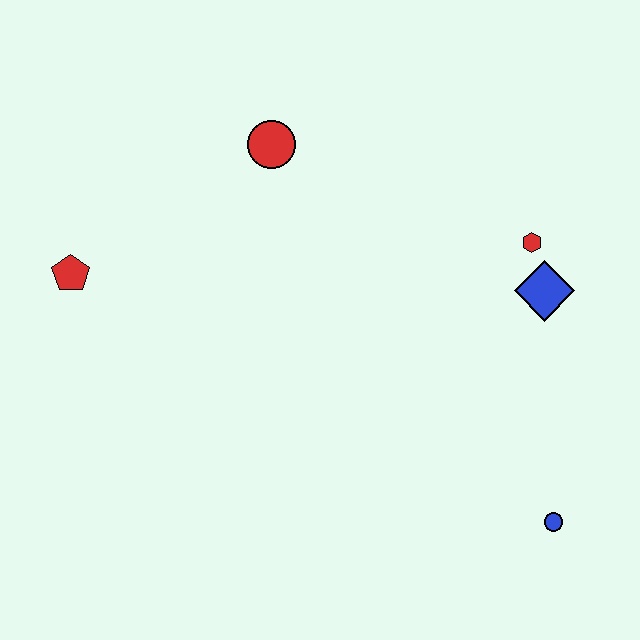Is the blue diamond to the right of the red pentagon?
Yes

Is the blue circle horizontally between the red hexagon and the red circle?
No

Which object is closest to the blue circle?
The blue diamond is closest to the blue circle.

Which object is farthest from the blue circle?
The red pentagon is farthest from the blue circle.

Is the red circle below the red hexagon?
No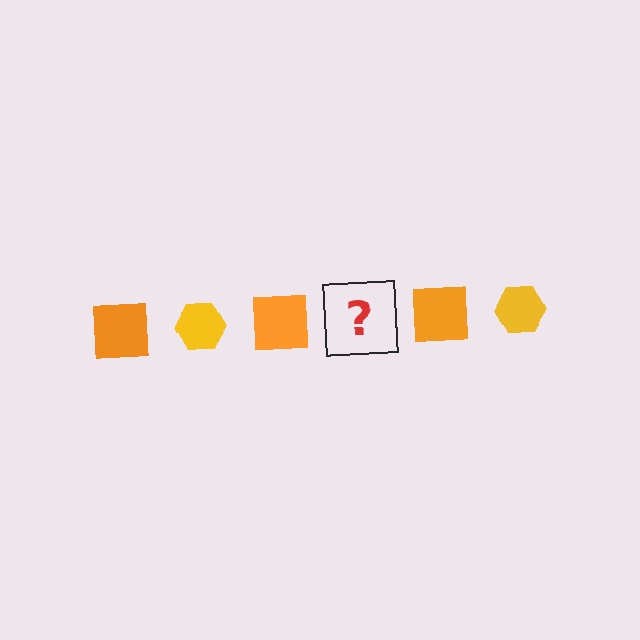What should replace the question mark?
The question mark should be replaced with a yellow hexagon.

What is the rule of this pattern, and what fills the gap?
The rule is that the pattern alternates between orange square and yellow hexagon. The gap should be filled with a yellow hexagon.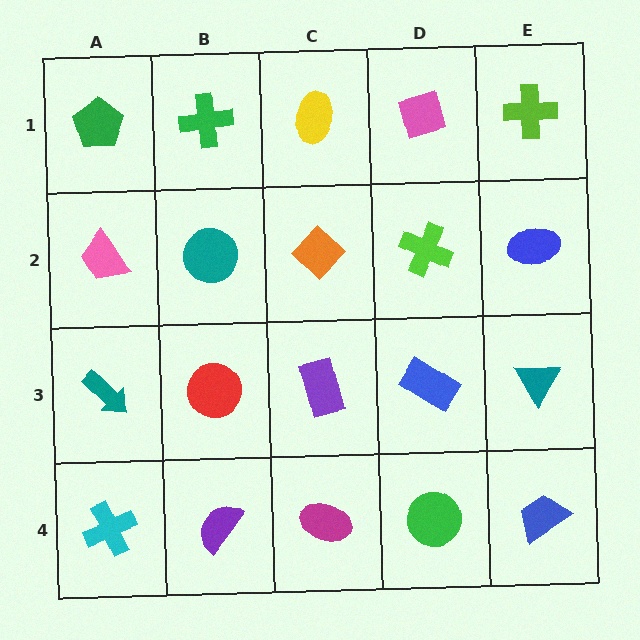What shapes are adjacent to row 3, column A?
A pink trapezoid (row 2, column A), a cyan cross (row 4, column A), a red circle (row 3, column B).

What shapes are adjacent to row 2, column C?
A yellow ellipse (row 1, column C), a purple rectangle (row 3, column C), a teal circle (row 2, column B), a lime cross (row 2, column D).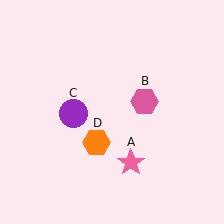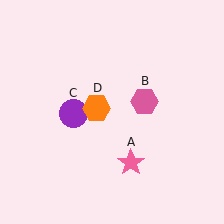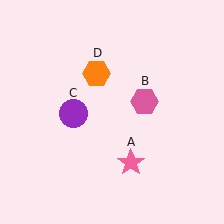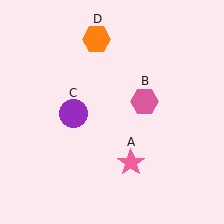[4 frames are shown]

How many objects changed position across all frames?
1 object changed position: orange hexagon (object D).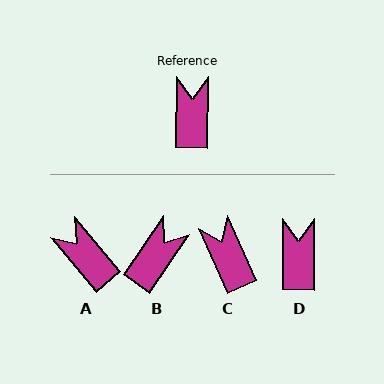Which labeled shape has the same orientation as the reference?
D.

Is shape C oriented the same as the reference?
No, it is off by about 25 degrees.